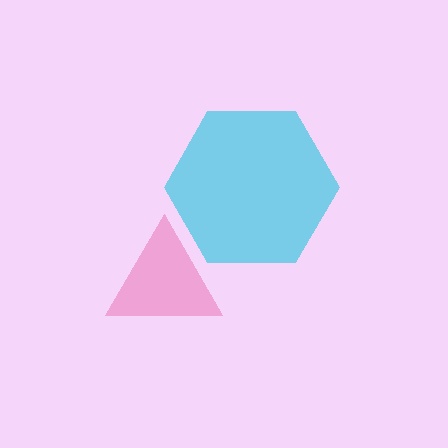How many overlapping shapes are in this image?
There are 2 overlapping shapes in the image.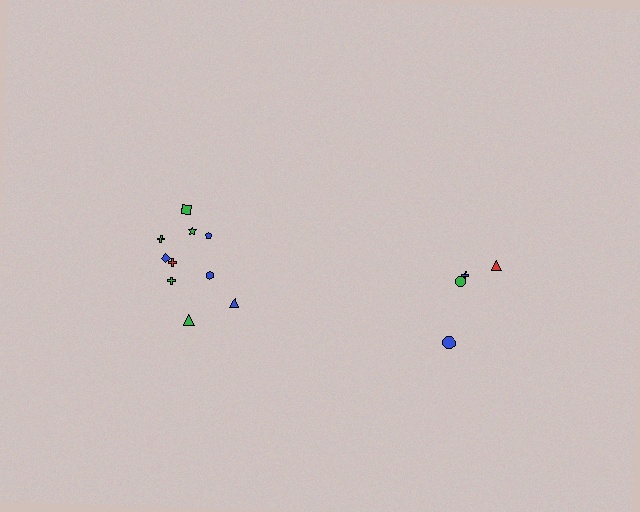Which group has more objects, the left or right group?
The left group.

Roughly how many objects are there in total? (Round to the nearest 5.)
Roughly 15 objects in total.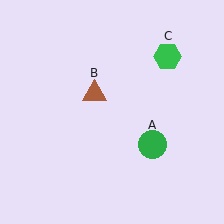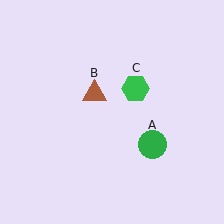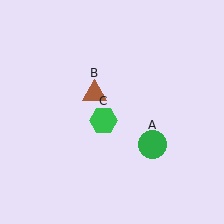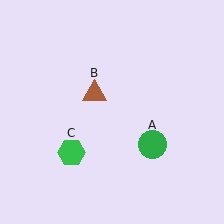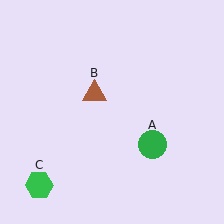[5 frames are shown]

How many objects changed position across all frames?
1 object changed position: green hexagon (object C).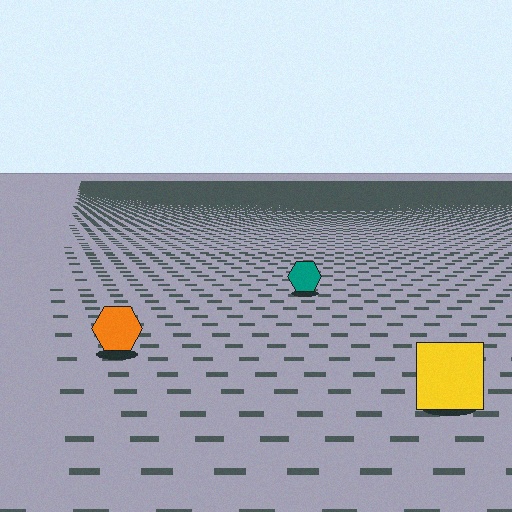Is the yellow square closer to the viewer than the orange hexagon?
Yes. The yellow square is closer — you can tell from the texture gradient: the ground texture is coarser near it.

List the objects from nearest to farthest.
From nearest to farthest: the yellow square, the orange hexagon, the teal hexagon.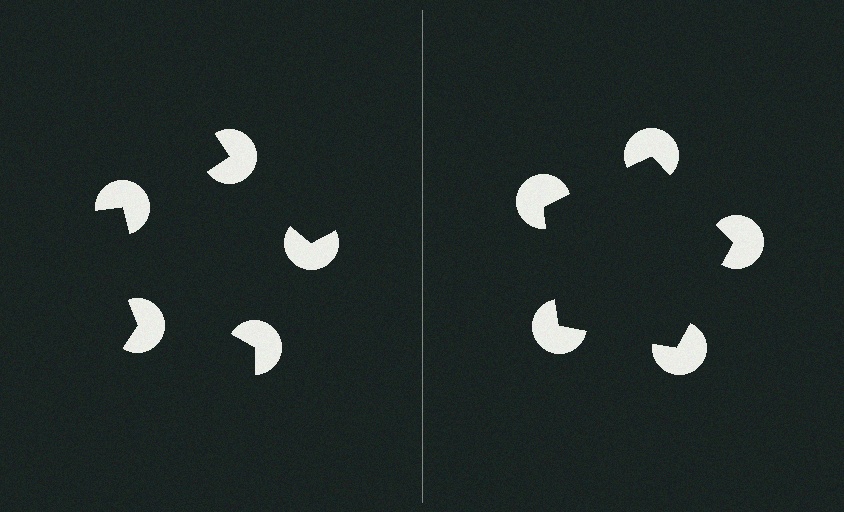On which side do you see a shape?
An illusory pentagon appears on the right side. On the left side the wedge cuts are rotated, so no coherent shape forms.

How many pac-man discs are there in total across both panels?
10 — 5 on each side.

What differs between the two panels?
The pac-man discs are positioned identically on both sides; only the wedge orientations differ. On the right they align to a pentagon; on the left they are misaligned.